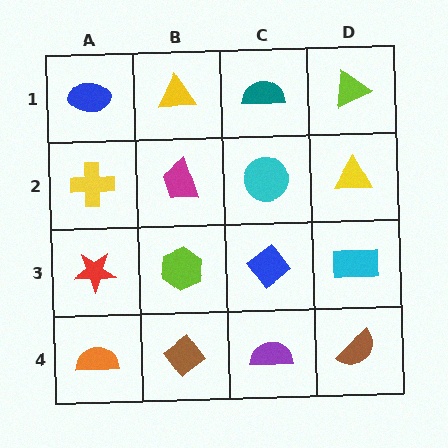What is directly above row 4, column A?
A red star.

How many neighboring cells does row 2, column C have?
4.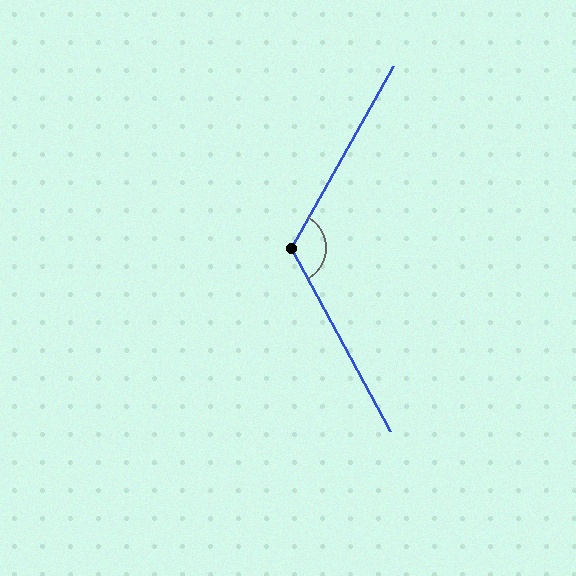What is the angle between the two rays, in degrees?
Approximately 122 degrees.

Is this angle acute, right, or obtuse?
It is obtuse.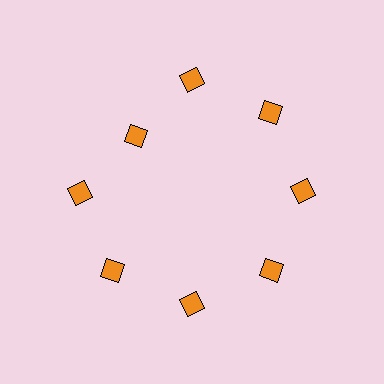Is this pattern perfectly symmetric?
No. The 8 orange diamonds are arranged in a ring, but one element near the 10 o'clock position is pulled inward toward the center, breaking the 8-fold rotational symmetry.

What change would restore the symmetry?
The symmetry would be restored by moving it outward, back onto the ring so that all 8 diamonds sit at equal angles and equal distance from the center.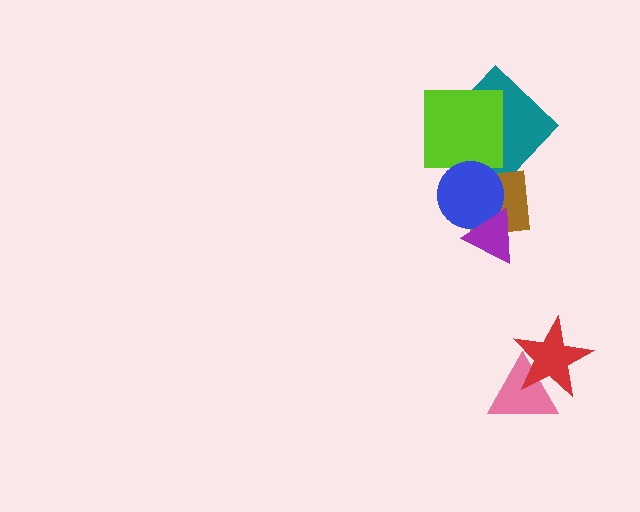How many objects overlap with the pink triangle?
1 object overlaps with the pink triangle.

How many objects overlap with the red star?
1 object overlaps with the red star.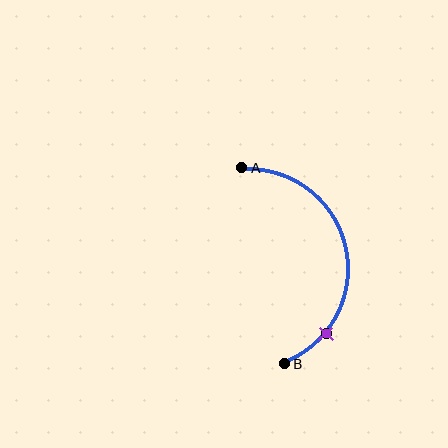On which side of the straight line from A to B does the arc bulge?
The arc bulges to the right of the straight line connecting A and B.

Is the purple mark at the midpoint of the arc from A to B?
No. The purple mark lies on the arc but is closer to endpoint B. The arc midpoint would be at the point on the curve equidistant along the arc from both A and B.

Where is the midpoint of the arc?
The arc midpoint is the point on the curve farthest from the straight line joining A and B. It sits to the right of that line.